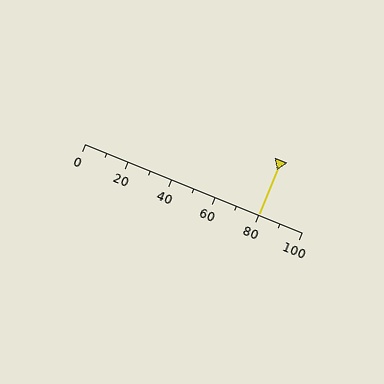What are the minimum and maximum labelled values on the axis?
The axis runs from 0 to 100.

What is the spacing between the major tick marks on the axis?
The major ticks are spaced 20 apart.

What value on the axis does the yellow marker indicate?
The marker indicates approximately 80.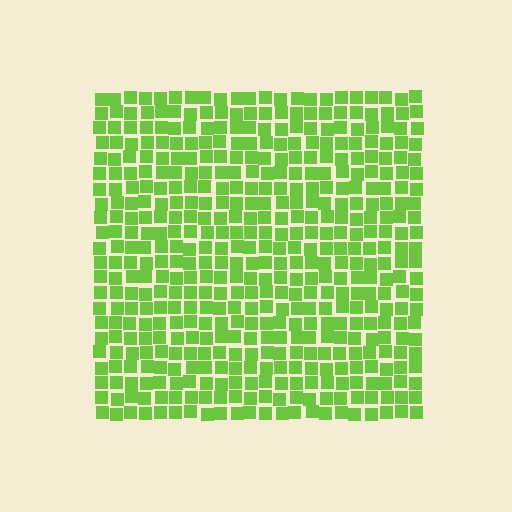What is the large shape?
The large shape is a square.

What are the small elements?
The small elements are squares.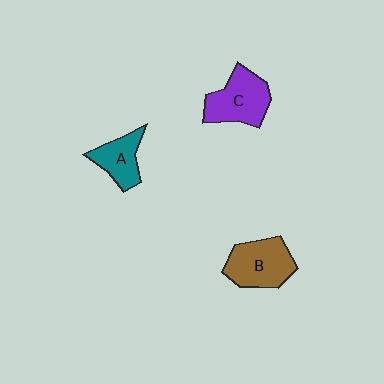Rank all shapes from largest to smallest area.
From largest to smallest: B (brown), C (purple), A (teal).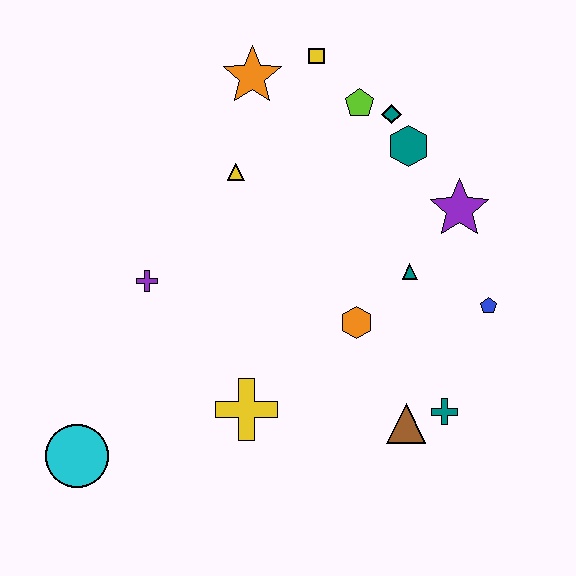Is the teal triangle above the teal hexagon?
No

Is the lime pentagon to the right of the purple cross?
Yes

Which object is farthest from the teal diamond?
The cyan circle is farthest from the teal diamond.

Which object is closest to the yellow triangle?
The orange star is closest to the yellow triangle.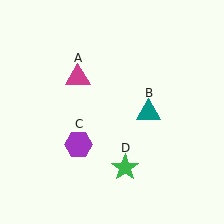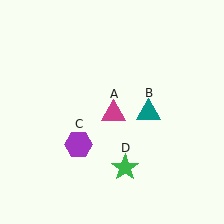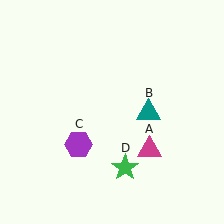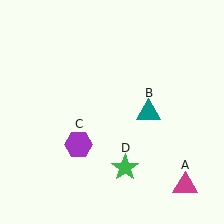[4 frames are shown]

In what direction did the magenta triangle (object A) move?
The magenta triangle (object A) moved down and to the right.